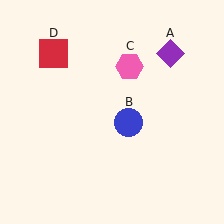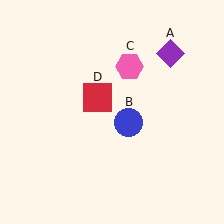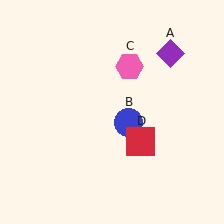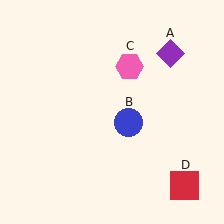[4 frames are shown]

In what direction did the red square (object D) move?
The red square (object D) moved down and to the right.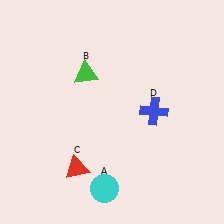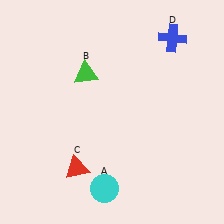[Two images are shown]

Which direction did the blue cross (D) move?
The blue cross (D) moved up.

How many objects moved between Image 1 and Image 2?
1 object moved between the two images.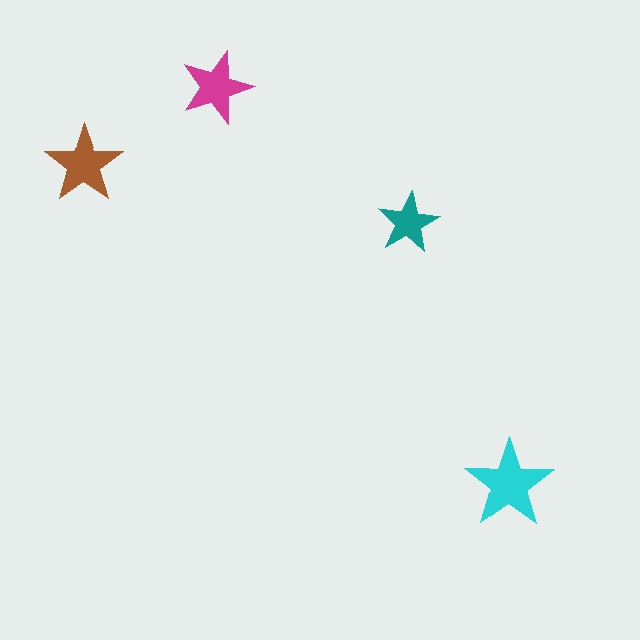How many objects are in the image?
There are 4 objects in the image.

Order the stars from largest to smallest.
the cyan one, the brown one, the magenta one, the teal one.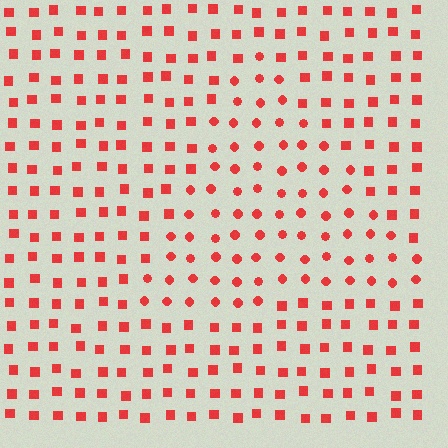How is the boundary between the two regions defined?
The boundary is defined by a change in element shape: circles inside vs. squares outside. All elements share the same color and spacing.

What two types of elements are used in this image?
The image uses circles inside the triangle region and squares outside it.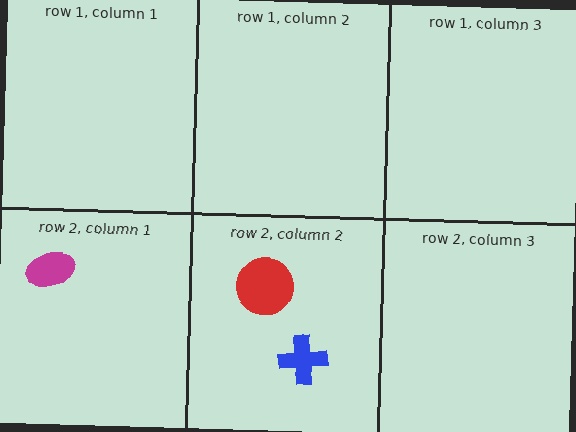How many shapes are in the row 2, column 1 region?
1.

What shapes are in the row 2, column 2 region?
The red circle, the blue cross.